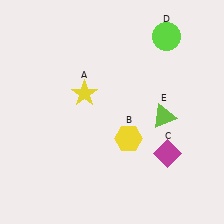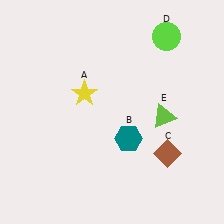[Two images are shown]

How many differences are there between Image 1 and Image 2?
There are 2 differences between the two images.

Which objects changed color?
B changed from yellow to teal. C changed from magenta to brown.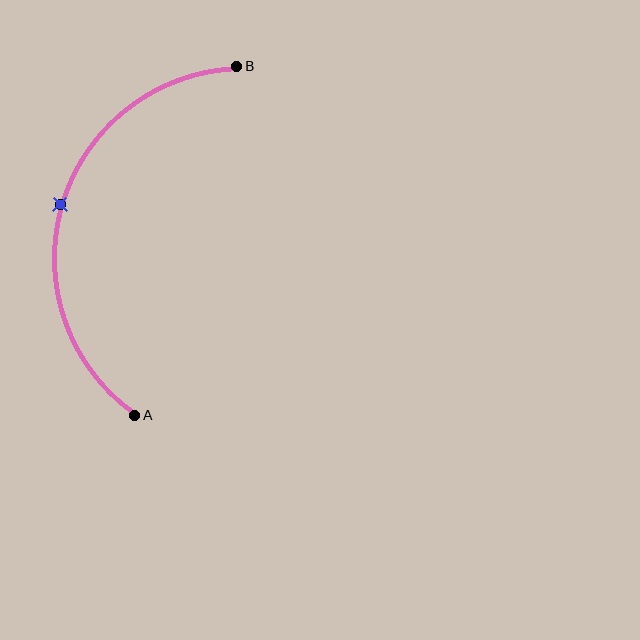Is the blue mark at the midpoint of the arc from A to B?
Yes. The blue mark lies on the arc at equal arc-length from both A and B — it is the arc midpoint.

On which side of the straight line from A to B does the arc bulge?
The arc bulges to the left of the straight line connecting A and B.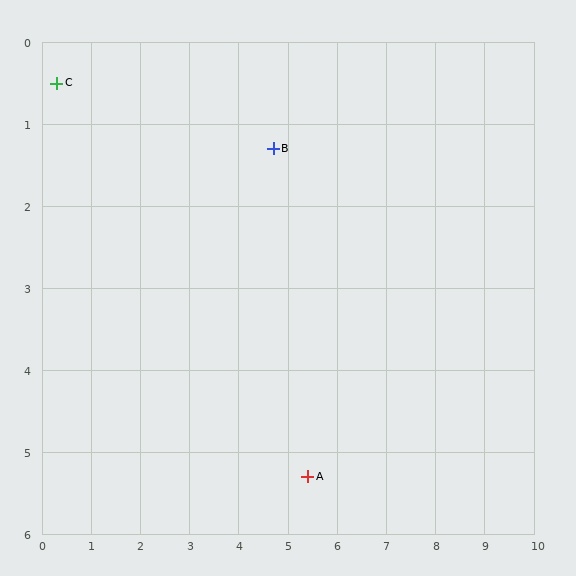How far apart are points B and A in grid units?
Points B and A are about 4.1 grid units apart.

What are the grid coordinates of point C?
Point C is at approximately (0.3, 0.5).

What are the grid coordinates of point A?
Point A is at approximately (5.4, 5.3).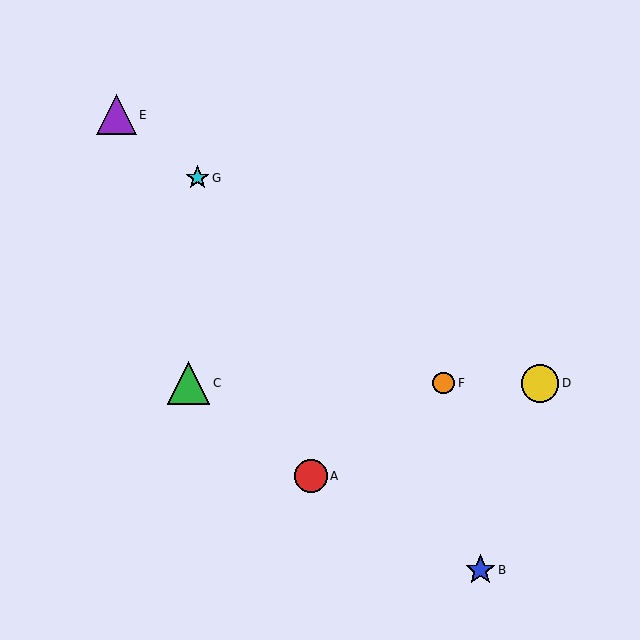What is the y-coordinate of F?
Object F is at y≈383.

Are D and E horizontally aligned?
No, D is at y≈383 and E is at y≈115.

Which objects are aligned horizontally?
Objects C, D, F are aligned horizontally.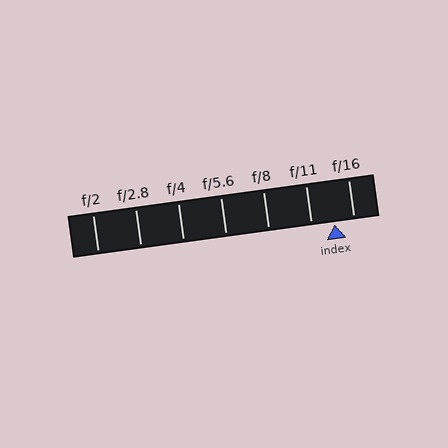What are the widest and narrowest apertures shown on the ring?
The widest aperture shown is f/2 and the narrowest is f/16.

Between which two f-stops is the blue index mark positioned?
The index mark is between f/11 and f/16.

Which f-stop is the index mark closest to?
The index mark is closest to f/16.